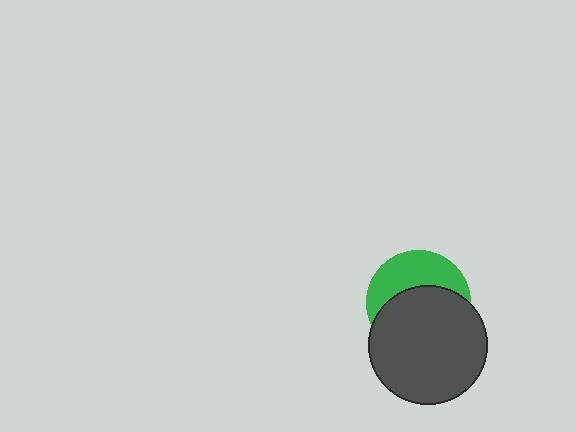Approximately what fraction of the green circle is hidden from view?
Roughly 59% of the green circle is hidden behind the dark gray circle.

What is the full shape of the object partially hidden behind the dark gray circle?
The partially hidden object is a green circle.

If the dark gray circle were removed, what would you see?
You would see the complete green circle.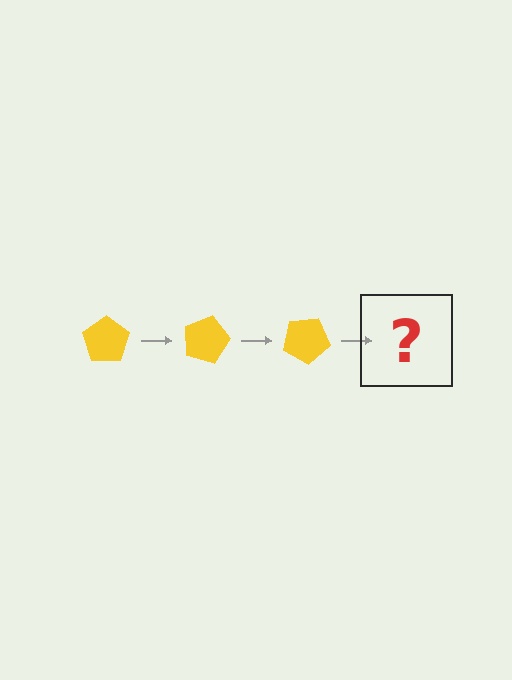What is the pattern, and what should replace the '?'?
The pattern is that the pentagon rotates 15 degrees each step. The '?' should be a yellow pentagon rotated 45 degrees.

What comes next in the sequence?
The next element should be a yellow pentagon rotated 45 degrees.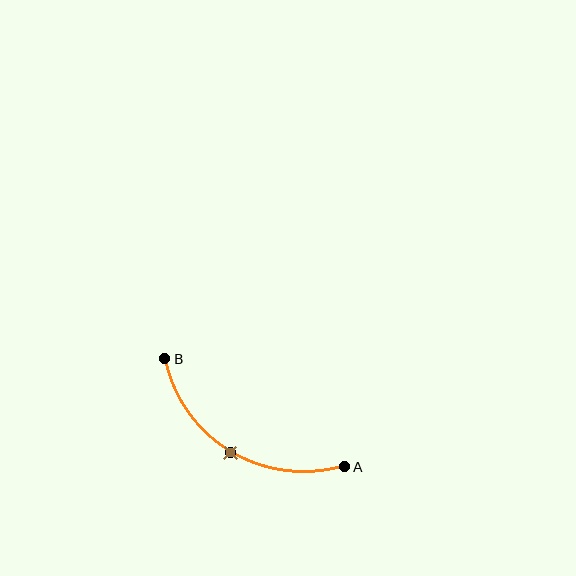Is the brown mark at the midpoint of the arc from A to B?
Yes. The brown mark lies on the arc at equal arc-length from both A and B — it is the arc midpoint.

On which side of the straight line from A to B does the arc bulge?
The arc bulges below the straight line connecting A and B.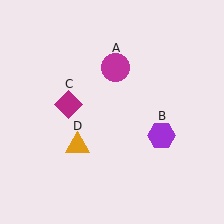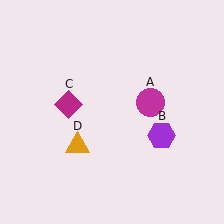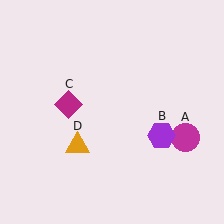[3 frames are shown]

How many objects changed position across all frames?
1 object changed position: magenta circle (object A).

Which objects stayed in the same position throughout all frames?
Purple hexagon (object B) and magenta diamond (object C) and orange triangle (object D) remained stationary.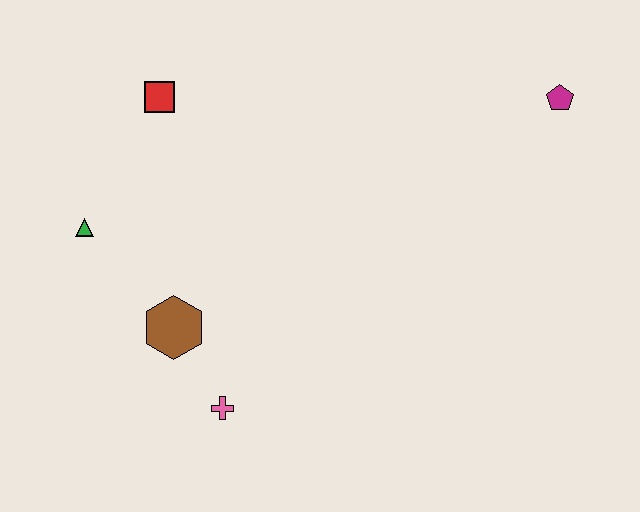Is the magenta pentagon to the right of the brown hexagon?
Yes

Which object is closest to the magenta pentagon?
The red square is closest to the magenta pentagon.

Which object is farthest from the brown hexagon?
The magenta pentagon is farthest from the brown hexagon.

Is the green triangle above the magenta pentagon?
No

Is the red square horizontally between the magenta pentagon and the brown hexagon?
No